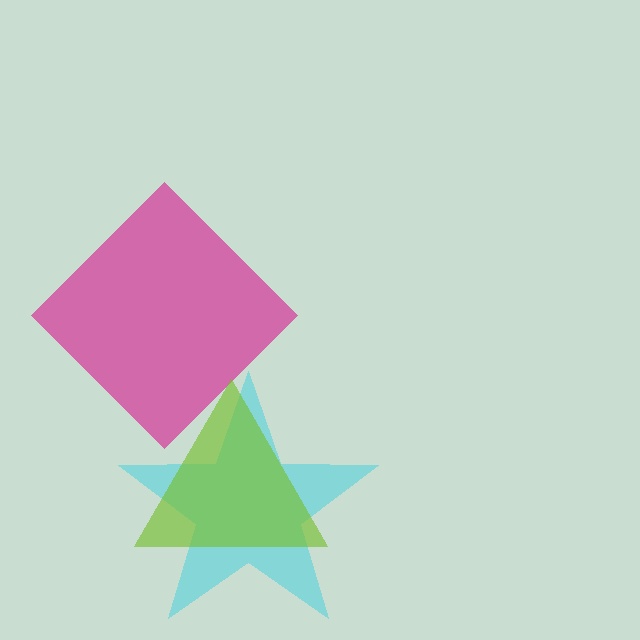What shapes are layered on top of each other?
The layered shapes are: a magenta diamond, a cyan star, a lime triangle.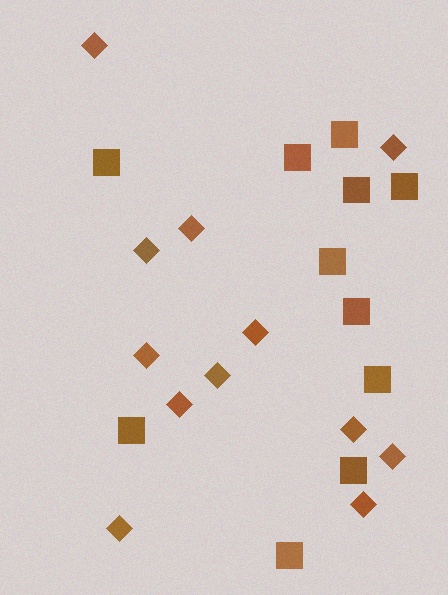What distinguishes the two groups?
There are 2 groups: one group of diamonds (12) and one group of squares (11).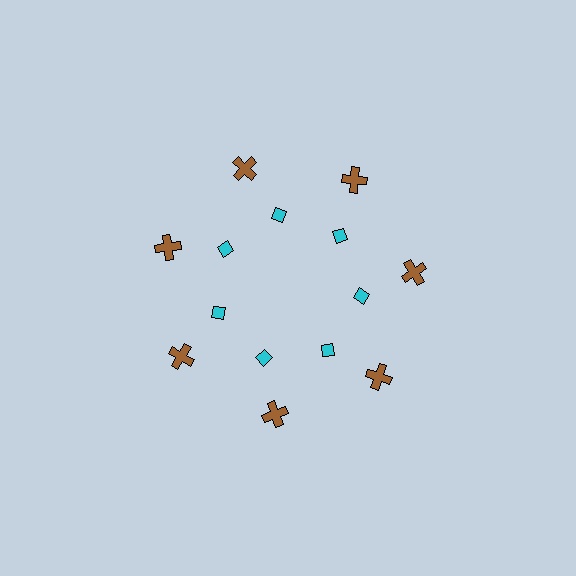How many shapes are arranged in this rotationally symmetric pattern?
There are 14 shapes, arranged in 7 groups of 2.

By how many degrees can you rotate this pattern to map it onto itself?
The pattern maps onto itself every 51 degrees of rotation.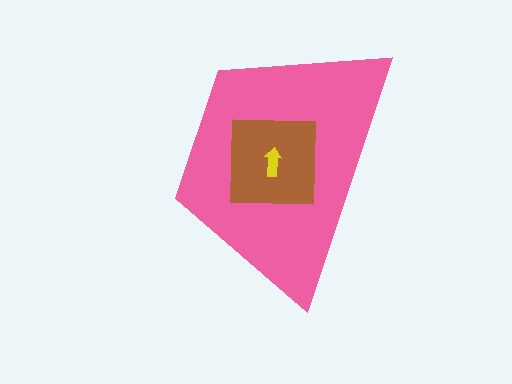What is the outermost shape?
The pink trapezoid.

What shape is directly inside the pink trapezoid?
The brown square.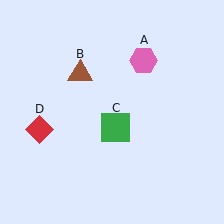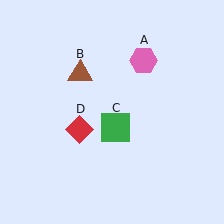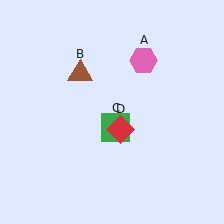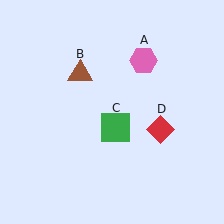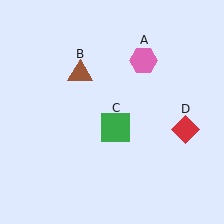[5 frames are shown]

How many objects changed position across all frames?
1 object changed position: red diamond (object D).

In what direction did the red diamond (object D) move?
The red diamond (object D) moved right.